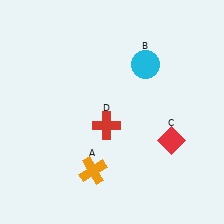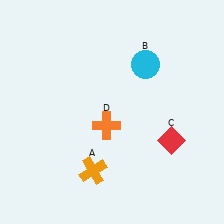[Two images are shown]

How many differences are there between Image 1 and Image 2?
There is 1 difference between the two images.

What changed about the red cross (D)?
In Image 1, D is red. In Image 2, it changed to orange.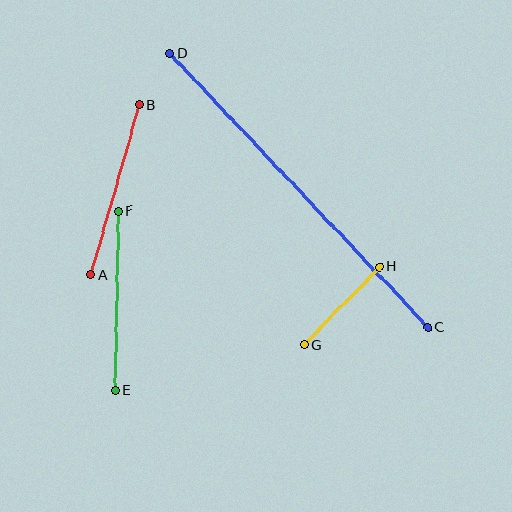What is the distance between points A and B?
The distance is approximately 176 pixels.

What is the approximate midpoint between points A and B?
The midpoint is at approximately (115, 190) pixels.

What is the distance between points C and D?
The distance is approximately 376 pixels.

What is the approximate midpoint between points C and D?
The midpoint is at approximately (299, 190) pixels.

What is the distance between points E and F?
The distance is approximately 179 pixels.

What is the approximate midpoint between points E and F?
The midpoint is at approximately (117, 301) pixels.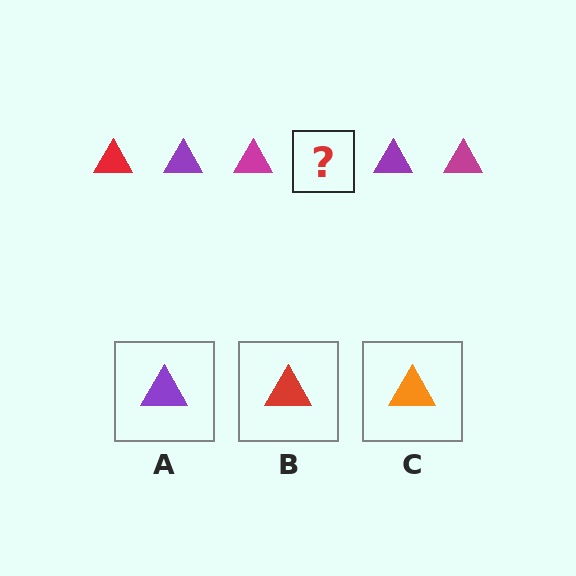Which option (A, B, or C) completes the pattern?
B.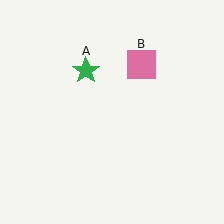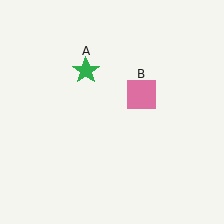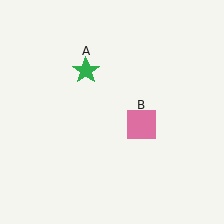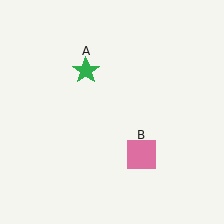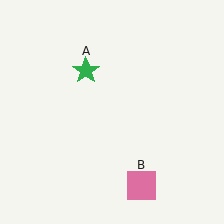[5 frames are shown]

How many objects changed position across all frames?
1 object changed position: pink square (object B).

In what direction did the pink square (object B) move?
The pink square (object B) moved down.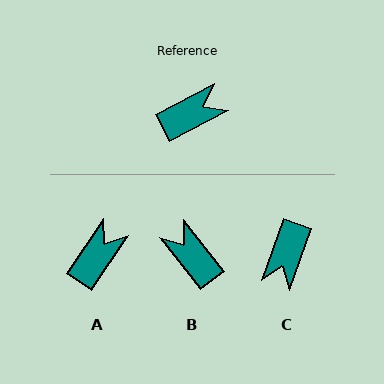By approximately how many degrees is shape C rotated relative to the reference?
Approximately 138 degrees clockwise.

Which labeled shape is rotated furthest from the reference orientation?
C, about 138 degrees away.